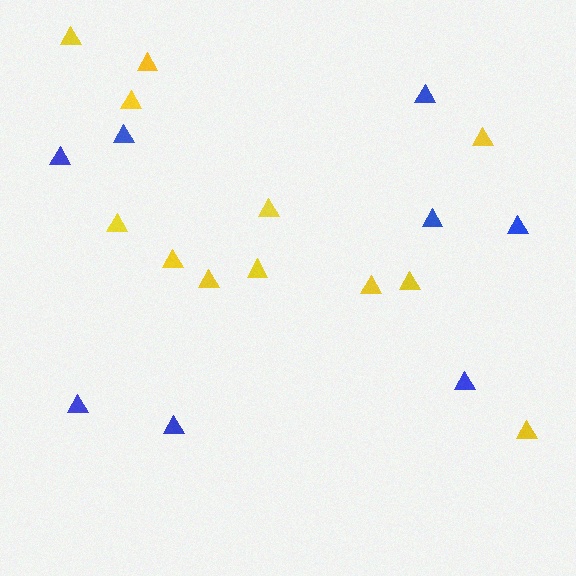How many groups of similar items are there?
There are 2 groups: one group of blue triangles (8) and one group of yellow triangles (12).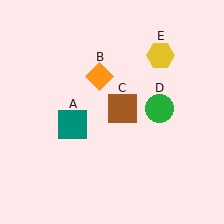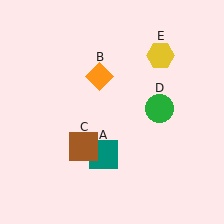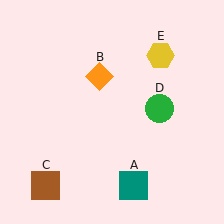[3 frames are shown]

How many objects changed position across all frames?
2 objects changed position: teal square (object A), brown square (object C).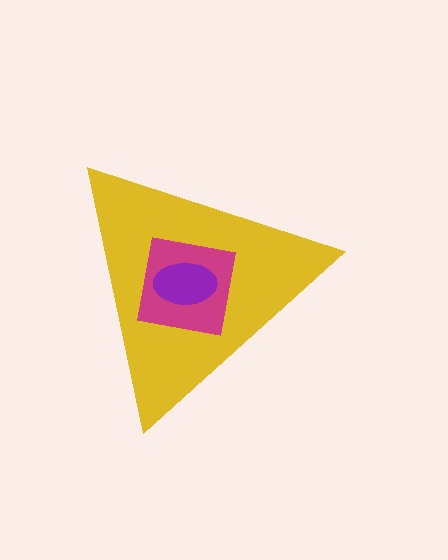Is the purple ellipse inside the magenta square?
Yes.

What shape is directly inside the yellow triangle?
The magenta square.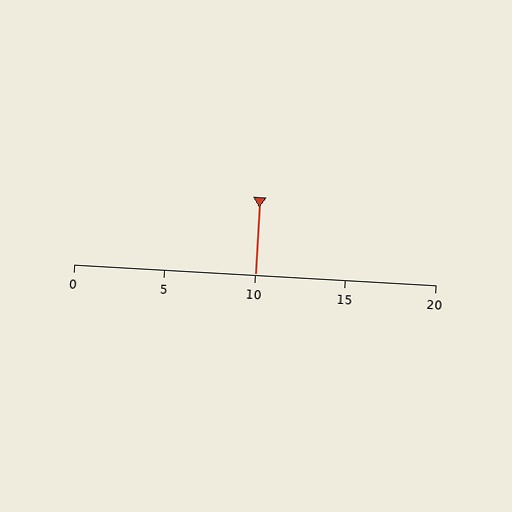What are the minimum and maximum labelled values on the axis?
The axis runs from 0 to 20.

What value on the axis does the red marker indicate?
The marker indicates approximately 10.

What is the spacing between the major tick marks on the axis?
The major ticks are spaced 5 apart.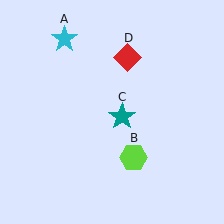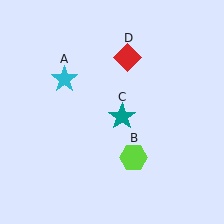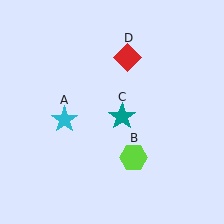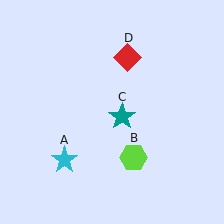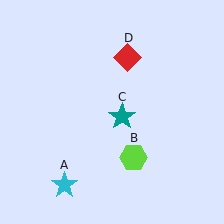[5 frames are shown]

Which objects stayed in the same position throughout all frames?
Lime hexagon (object B) and teal star (object C) and red diamond (object D) remained stationary.